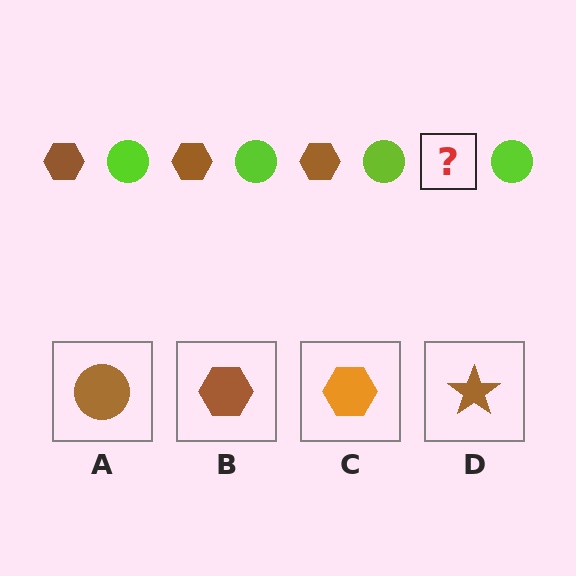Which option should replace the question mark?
Option B.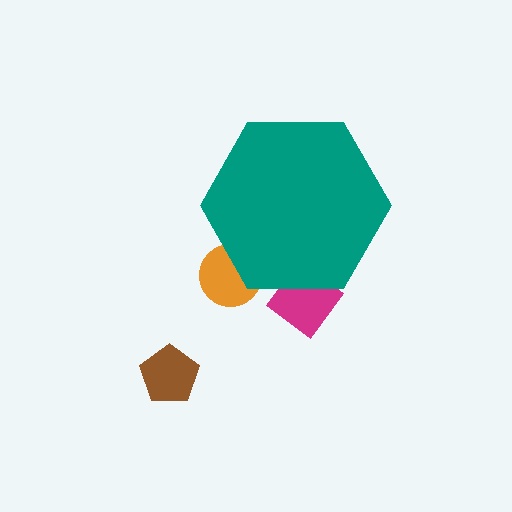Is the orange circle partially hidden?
Yes, the orange circle is partially hidden behind the teal hexagon.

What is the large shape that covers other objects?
A teal hexagon.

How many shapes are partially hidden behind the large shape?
2 shapes are partially hidden.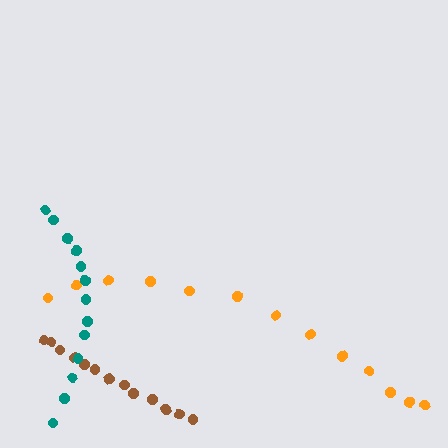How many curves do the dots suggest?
There are 3 distinct paths.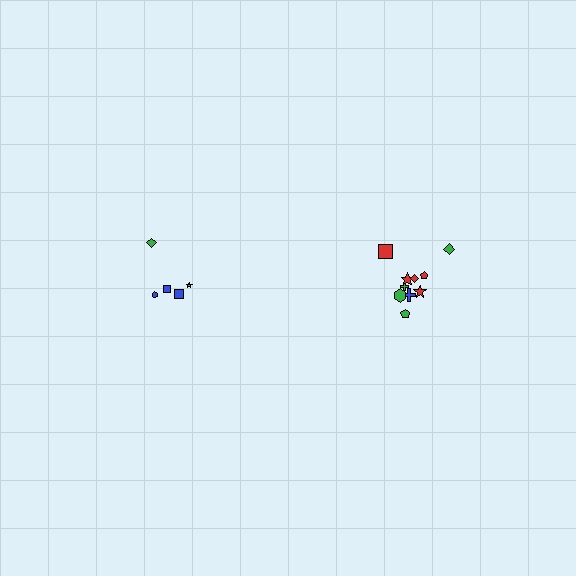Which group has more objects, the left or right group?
The right group.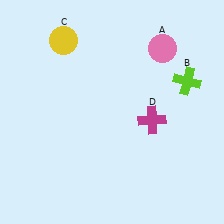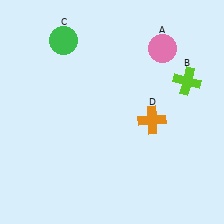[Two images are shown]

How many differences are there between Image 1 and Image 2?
There are 2 differences between the two images.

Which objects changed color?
C changed from yellow to green. D changed from magenta to orange.